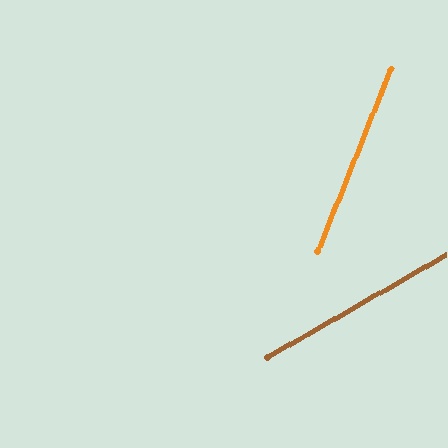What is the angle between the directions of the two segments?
Approximately 38 degrees.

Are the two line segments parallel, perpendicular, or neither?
Neither parallel nor perpendicular — they differ by about 38°.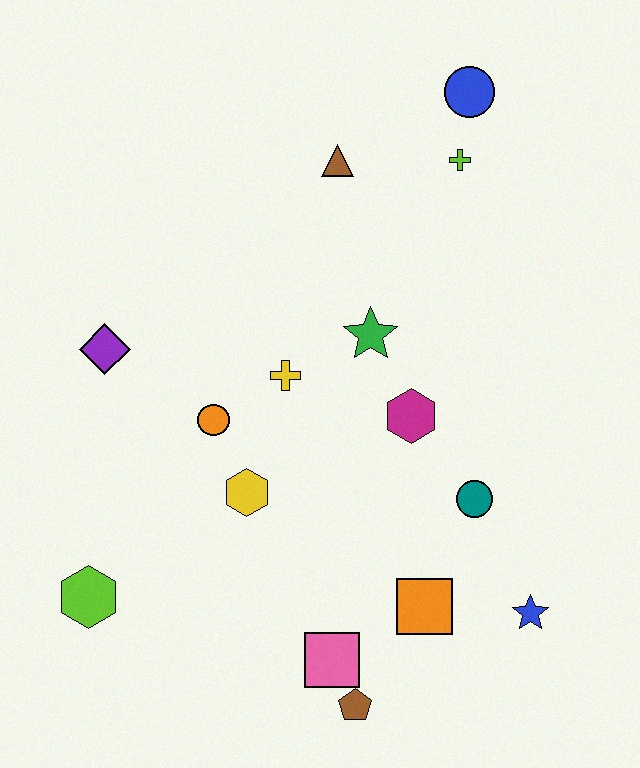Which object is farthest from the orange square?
The blue circle is farthest from the orange square.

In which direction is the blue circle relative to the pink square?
The blue circle is above the pink square.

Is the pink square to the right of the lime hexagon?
Yes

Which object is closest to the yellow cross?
The orange circle is closest to the yellow cross.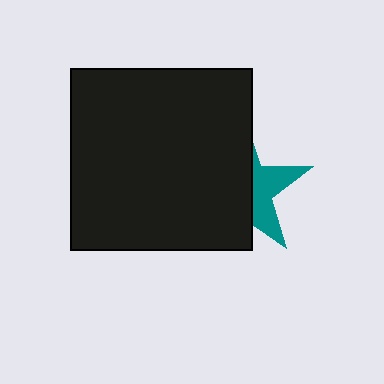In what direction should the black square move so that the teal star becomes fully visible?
The black square should move left. That is the shortest direction to clear the overlap and leave the teal star fully visible.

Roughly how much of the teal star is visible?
A small part of it is visible (roughly 36%).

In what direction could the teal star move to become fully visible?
The teal star could move right. That would shift it out from behind the black square entirely.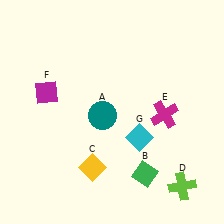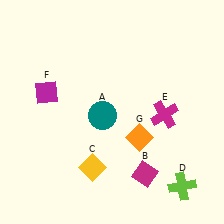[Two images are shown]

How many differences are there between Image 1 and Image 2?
There are 2 differences between the two images.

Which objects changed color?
B changed from green to magenta. G changed from cyan to orange.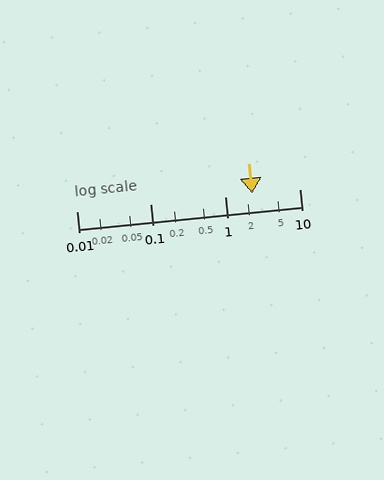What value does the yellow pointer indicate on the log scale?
The pointer indicates approximately 2.3.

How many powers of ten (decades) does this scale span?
The scale spans 3 decades, from 0.01 to 10.